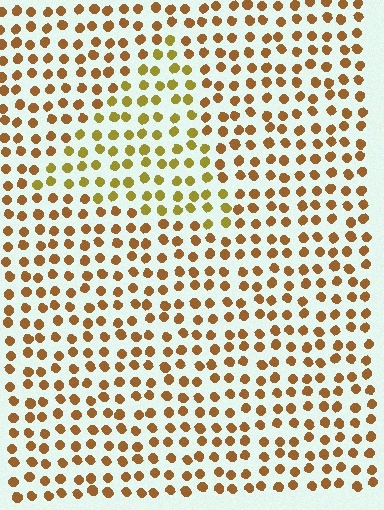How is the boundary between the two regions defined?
The boundary is defined purely by a slight shift in hue (about 27 degrees). Spacing, size, and orientation are identical on both sides.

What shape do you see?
I see a triangle.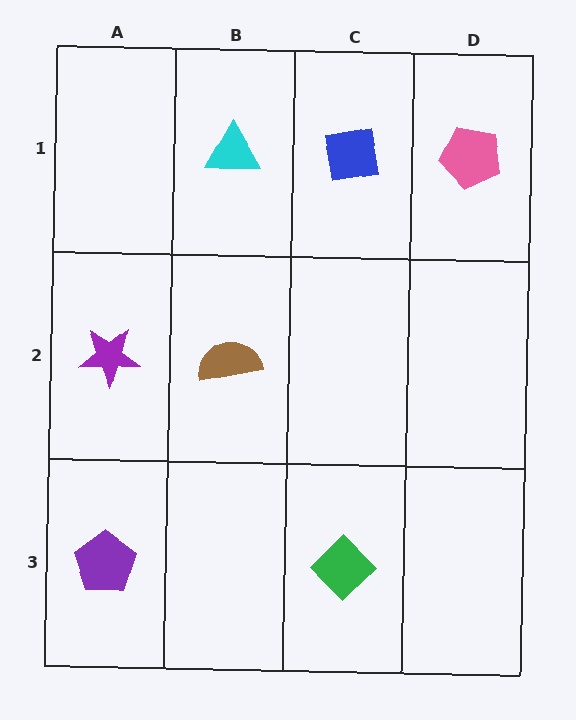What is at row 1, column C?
A blue square.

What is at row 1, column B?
A cyan triangle.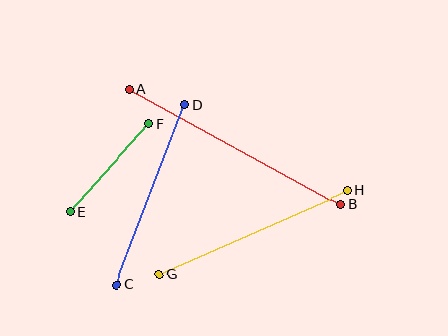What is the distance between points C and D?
The distance is approximately 192 pixels.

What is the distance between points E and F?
The distance is approximately 117 pixels.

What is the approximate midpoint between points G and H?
The midpoint is at approximately (253, 233) pixels.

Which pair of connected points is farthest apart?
Points A and B are farthest apart.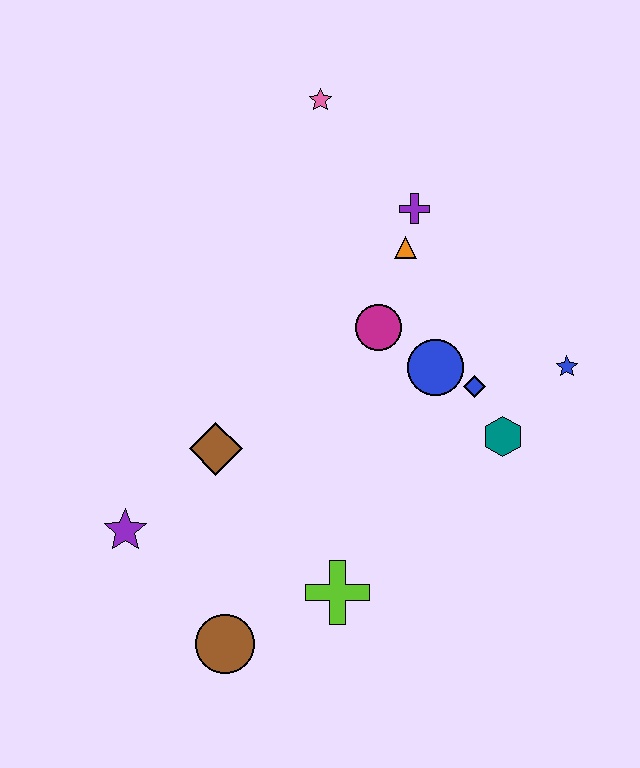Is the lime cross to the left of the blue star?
Yes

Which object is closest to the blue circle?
The blue diamond is closest to the blue circle.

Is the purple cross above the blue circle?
Yes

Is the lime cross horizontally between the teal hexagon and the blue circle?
No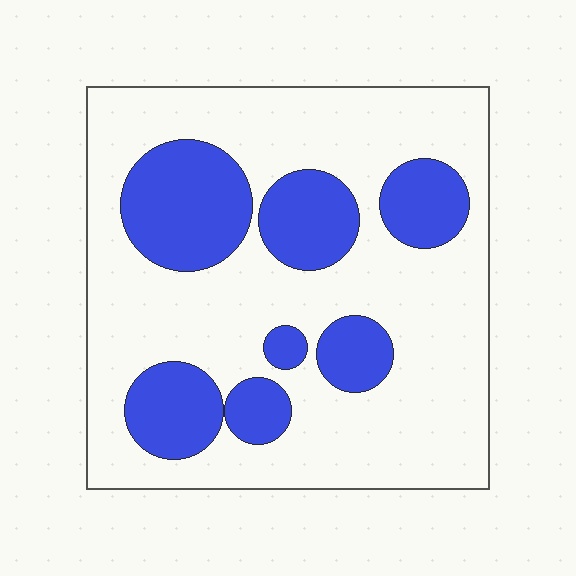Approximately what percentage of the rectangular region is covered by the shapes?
Approximately 30%.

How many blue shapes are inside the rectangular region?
7.